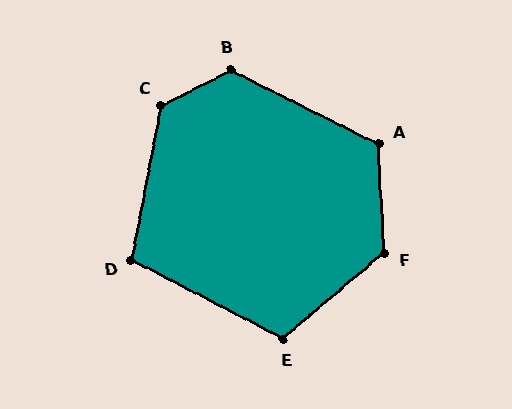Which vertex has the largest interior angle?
C, at approximately 128 degrees.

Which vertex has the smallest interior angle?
D, at approximately 106 degrees.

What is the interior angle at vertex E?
Approximately 112 degrees (obtuse).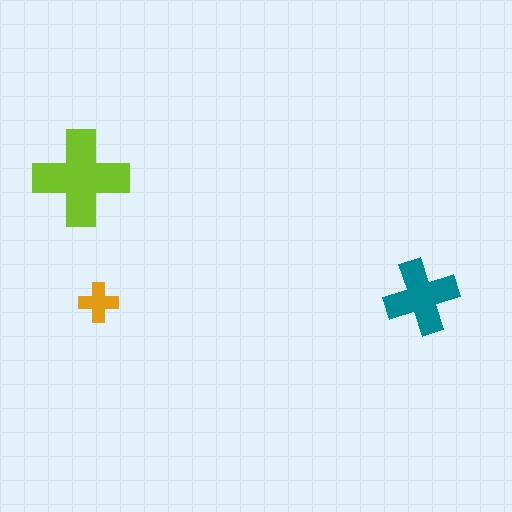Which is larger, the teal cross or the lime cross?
The lime one.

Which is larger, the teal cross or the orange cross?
The teal one.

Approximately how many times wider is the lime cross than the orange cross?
About 2.5 times wider.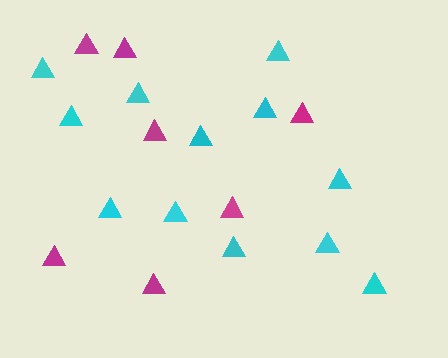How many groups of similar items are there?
There are 2 groups: one group of cyan triangles (12) and one group of magenta triangles (7).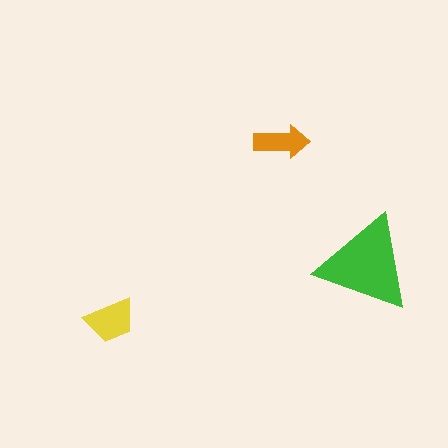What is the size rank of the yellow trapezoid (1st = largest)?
2nd.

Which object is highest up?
The orange arrow is topmost.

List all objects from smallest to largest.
The orange arrow, the yellow trapezoid, the green triangle.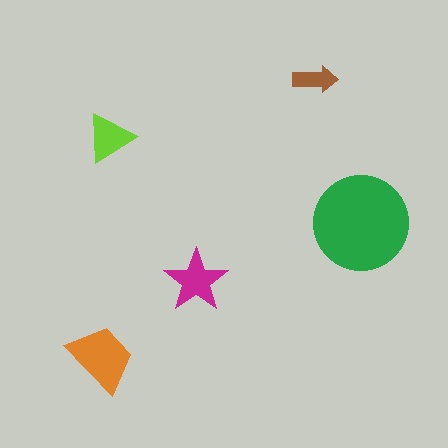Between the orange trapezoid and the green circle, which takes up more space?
The green circle.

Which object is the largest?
The green circle.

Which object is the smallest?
The brown arrow.